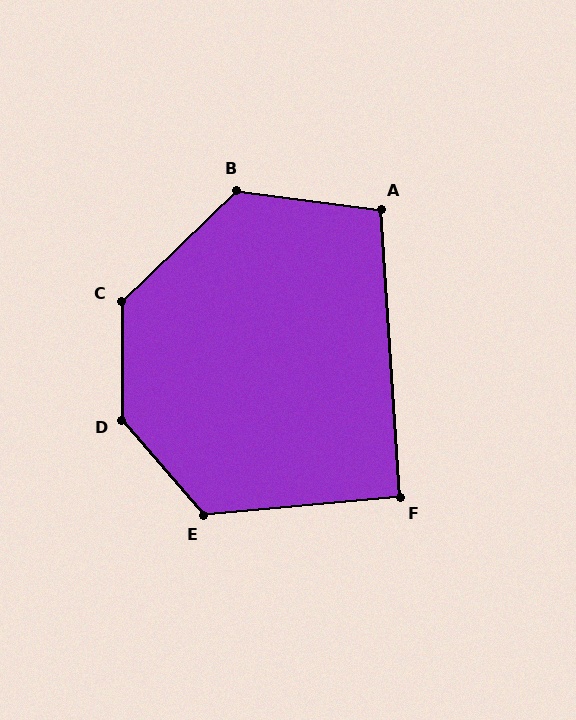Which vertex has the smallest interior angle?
F, at approximately 92 degrees.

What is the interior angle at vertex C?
Approximately 133 degrees (obtuse).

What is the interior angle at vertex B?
Approximately 129 degrees (obtuse).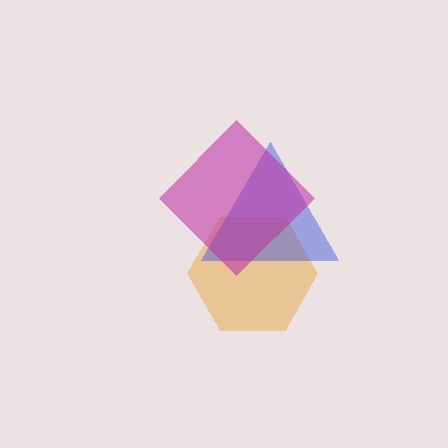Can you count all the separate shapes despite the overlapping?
Yes, there are 3 separate shapes.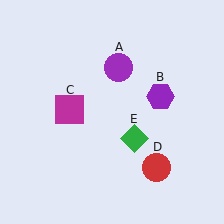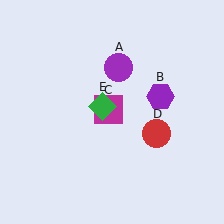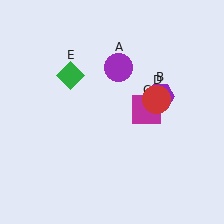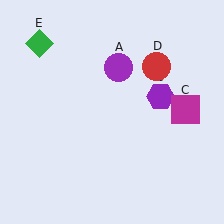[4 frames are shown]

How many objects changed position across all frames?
3 objects changed position: magenta square (object C), red circle (object D), green diamond (object E).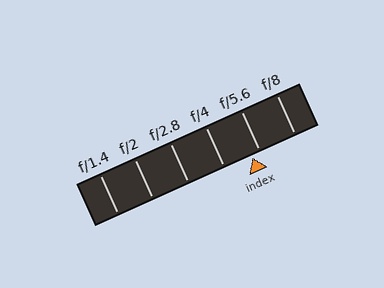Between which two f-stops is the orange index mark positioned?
The index mark is between f/4 and f/5.6.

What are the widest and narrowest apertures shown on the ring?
The widest aperture shown is f/1.4 and the narrowest is f/8.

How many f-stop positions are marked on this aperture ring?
There are 6 f-stop positions marked.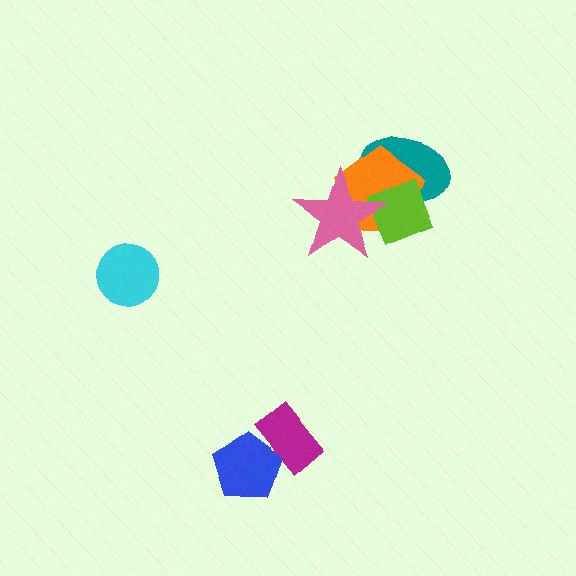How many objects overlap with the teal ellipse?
3 objects overlap with the teal ellipse.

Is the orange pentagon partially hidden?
Yes, it is partially covered by another shape.